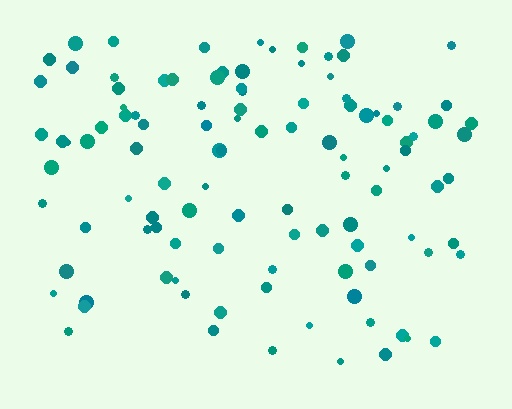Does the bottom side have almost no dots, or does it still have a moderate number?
Still a moderate number, just noticeably fewer than the top.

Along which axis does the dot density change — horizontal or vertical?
Vertical.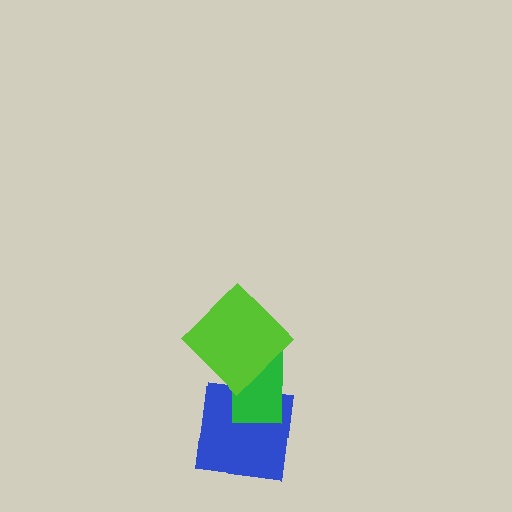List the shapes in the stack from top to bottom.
From top to bottom: the lime diamond, the green rectangle, the blue square.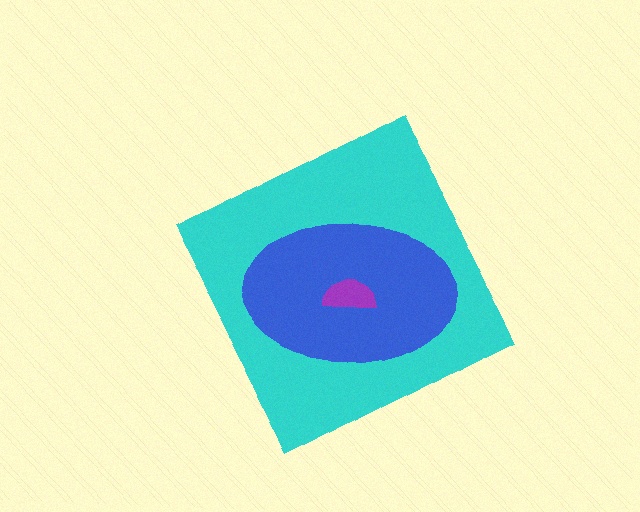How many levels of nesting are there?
3.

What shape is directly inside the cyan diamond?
The blue ellipse.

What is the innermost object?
The purple semicircle.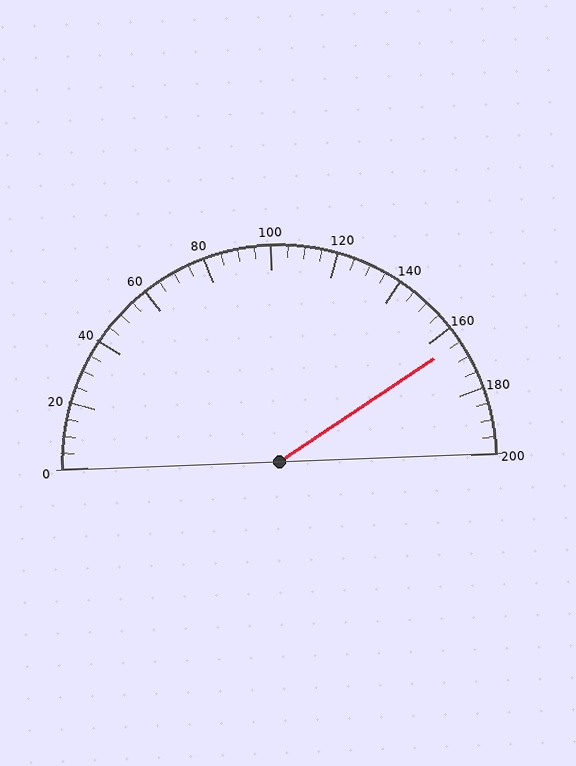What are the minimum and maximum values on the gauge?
The gauge ranges from 0 to 200.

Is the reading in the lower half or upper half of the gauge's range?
The reading is in the upper half of the range (0 to 200).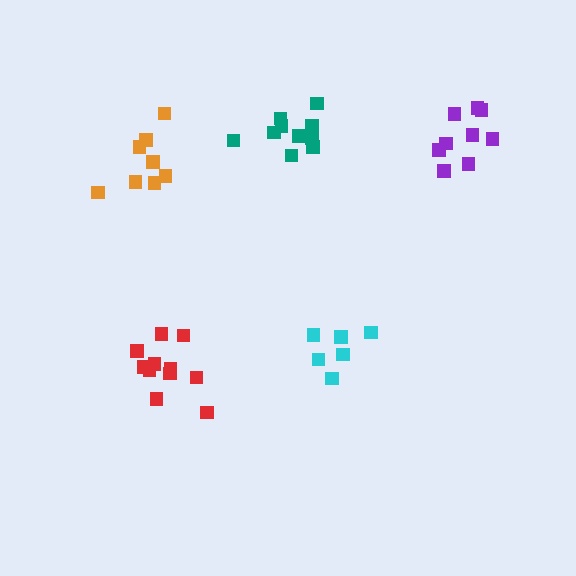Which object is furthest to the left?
The orange cluster is leftmost.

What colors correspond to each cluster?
The clusters are colored: orange, red, purple, cyan, teal.